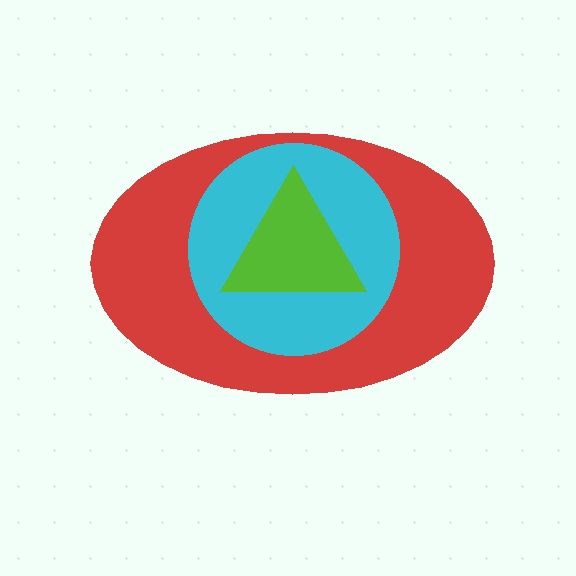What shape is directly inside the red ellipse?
The cyan circle.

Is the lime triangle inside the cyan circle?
Yes.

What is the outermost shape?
The red ellipse.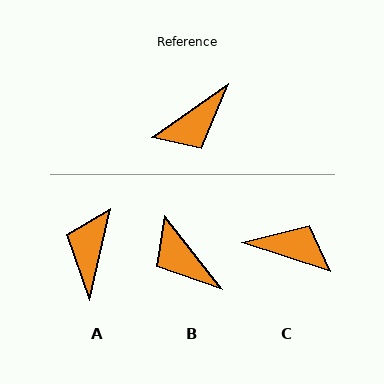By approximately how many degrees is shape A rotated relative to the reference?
Approximately 138 degrees clockwise.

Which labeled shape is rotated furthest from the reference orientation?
A, about 138 degrees away.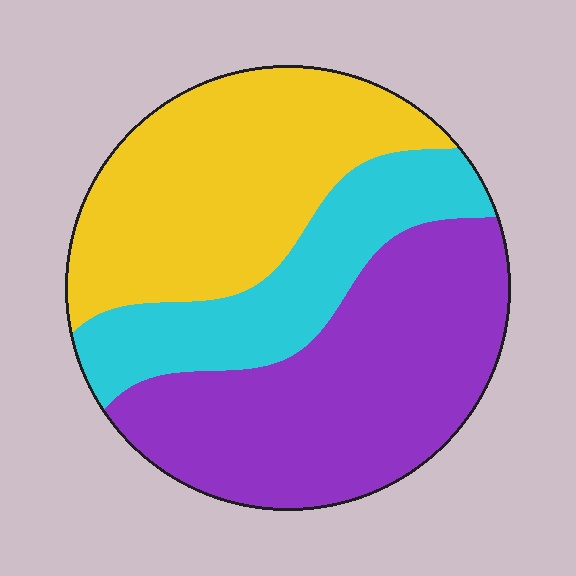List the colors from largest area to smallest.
From largest to smallest: purple, yellow, cyan.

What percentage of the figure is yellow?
Yellow takes up between a quarter and a half of the figure.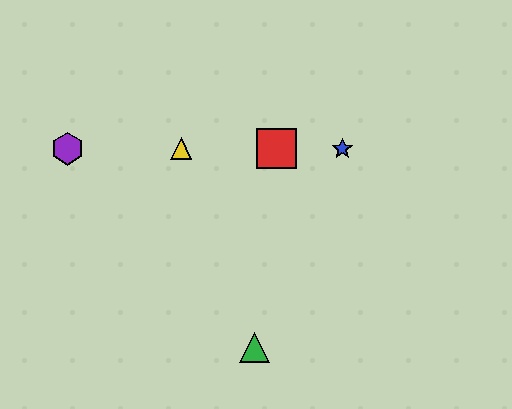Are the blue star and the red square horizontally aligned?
Yes, both are at y≈149.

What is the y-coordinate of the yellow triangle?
The yellow triangle is at y≈149.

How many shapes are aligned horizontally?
4 shapes (the red square, the blue star, the yellow triangle, the purple hexagon) are aligned horizontally.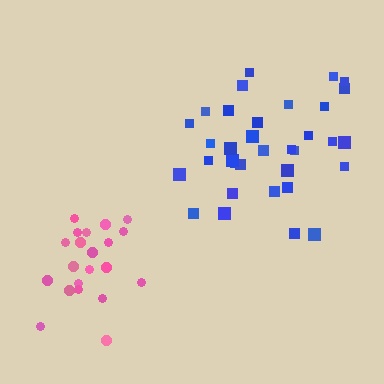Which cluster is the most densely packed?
Pink.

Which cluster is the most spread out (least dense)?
Blue.